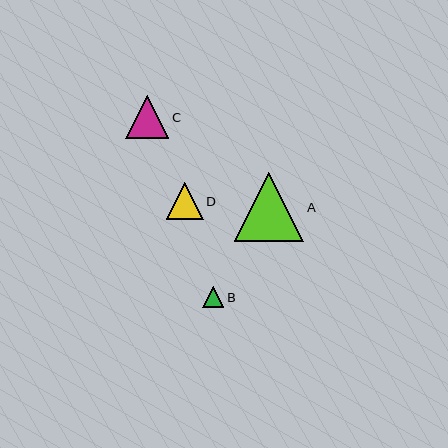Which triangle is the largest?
Triangle A is the largest with a size of approximately 69 pixels.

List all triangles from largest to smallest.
From largest to smallest: A, C, D, B.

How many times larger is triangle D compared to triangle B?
Triangle D is approximately 1.7 times the size of triangle B.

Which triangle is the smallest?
Triangle B is the smallest with a size of approximately 21 pixels.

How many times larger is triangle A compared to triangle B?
Triangle A is approximately 3.2 times the size of triangle B.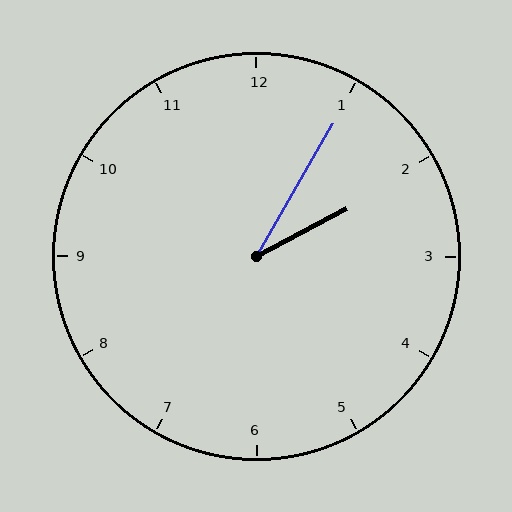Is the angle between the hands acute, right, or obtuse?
It is acute.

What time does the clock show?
2:05.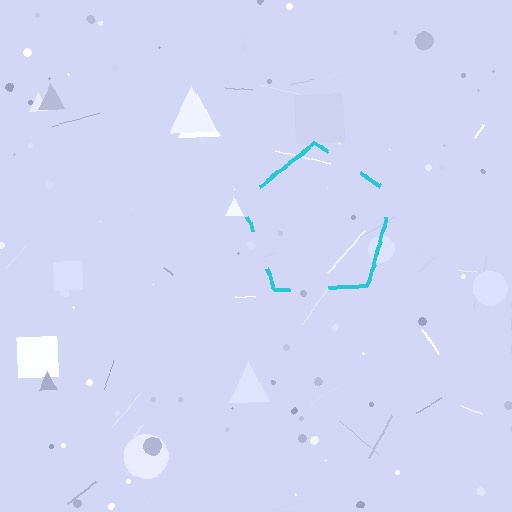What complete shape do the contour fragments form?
The contour fragments form a pentagon.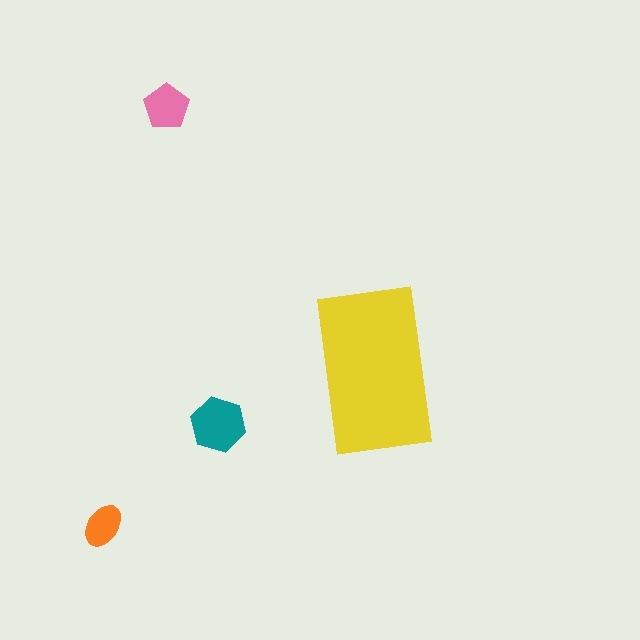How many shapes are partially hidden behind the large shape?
0 shapes are partially hidden.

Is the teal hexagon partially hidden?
No, the teal hexagon is fully visible.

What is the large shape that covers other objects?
A yellow rectangle.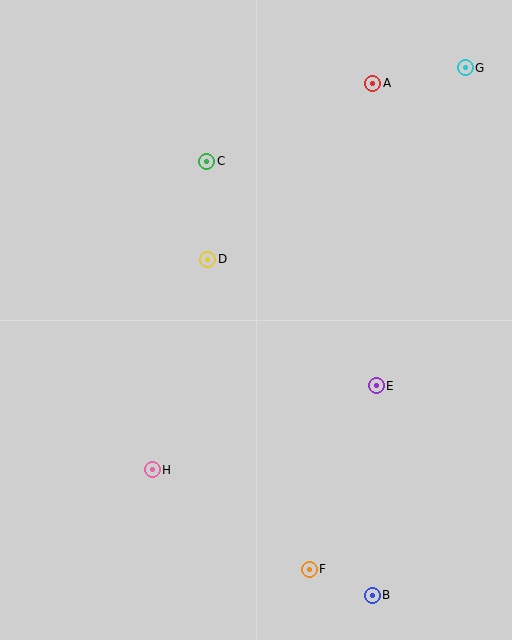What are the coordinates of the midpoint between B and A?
The midpoint between B and A is at (372, 339).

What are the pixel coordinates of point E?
Point E is at (376, 386).